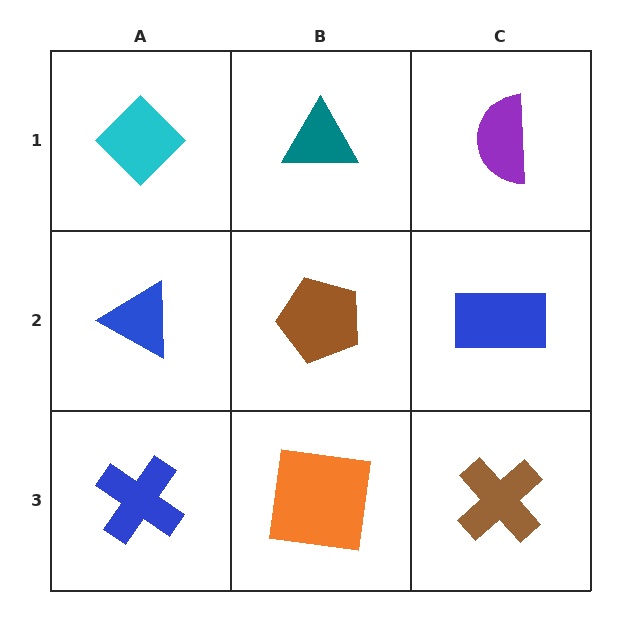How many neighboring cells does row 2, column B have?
4.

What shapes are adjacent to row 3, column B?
A brown pentagon (row 2, column B), a blue cross (row 3, column A), a brown cross (row 3, column C).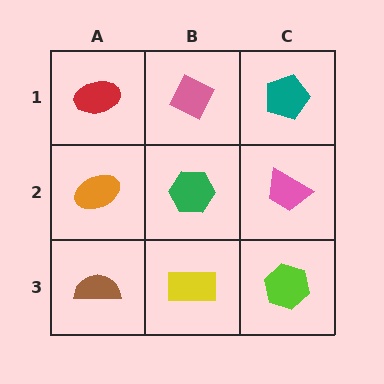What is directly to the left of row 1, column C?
A pink diamond.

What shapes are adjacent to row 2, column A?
A red ellipse (row 1, column A), a brown semicircle (row 3, column A), a green hexagon (row 2, column B).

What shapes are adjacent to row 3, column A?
An orange ellipse (row 2, column A), a yellow rectangle (row 3, column B).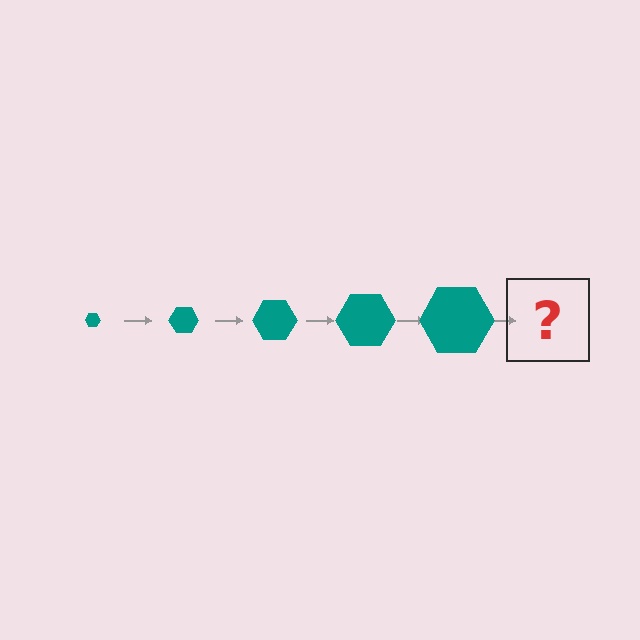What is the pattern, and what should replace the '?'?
The pattern is that the hexagon gets progressively larger each step. The '?' should be a teal hexagon, larger than the previous one.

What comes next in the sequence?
The next element should be a teal hexagon, larger than the previous one.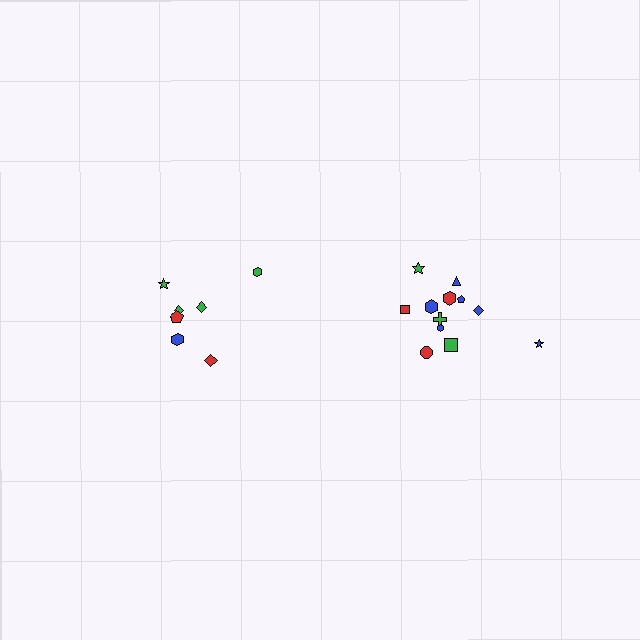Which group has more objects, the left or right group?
The right group.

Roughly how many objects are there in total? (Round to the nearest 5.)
Roughly 20 objects in total.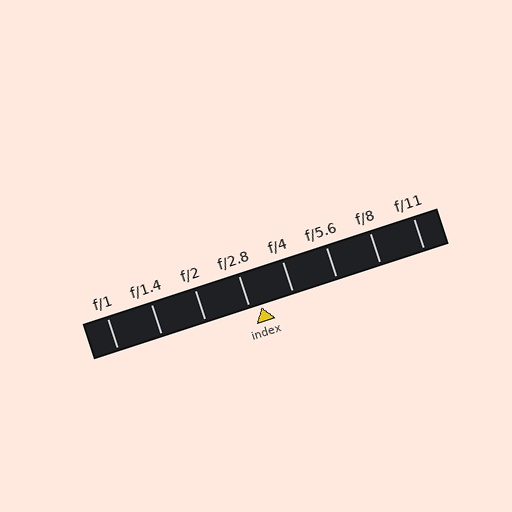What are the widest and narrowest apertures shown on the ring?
The widest aperture shown is f/1 and the narrowest is f/11.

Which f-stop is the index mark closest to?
The index mark is closest to f/2.8.